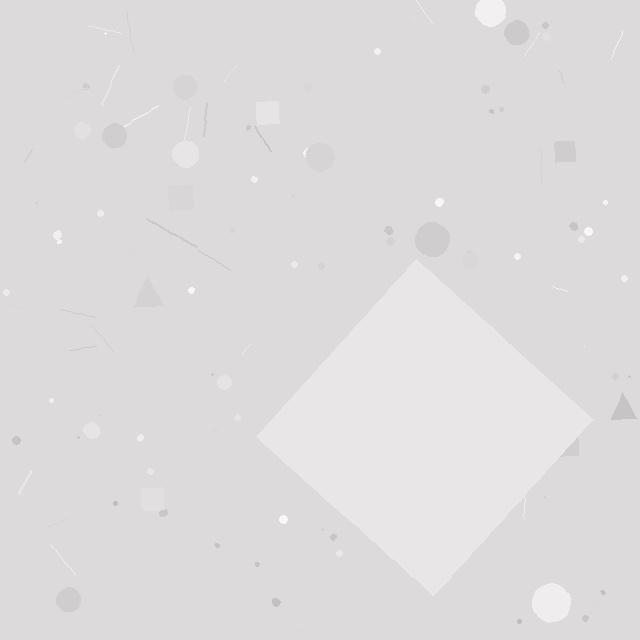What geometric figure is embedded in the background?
A diamond is embedded in the background.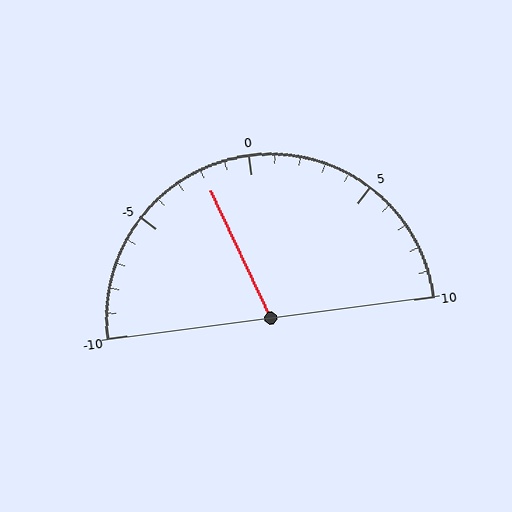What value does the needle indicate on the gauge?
The needle indicates approximately -2.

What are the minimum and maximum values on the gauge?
The gauge ranges from -10 to 10.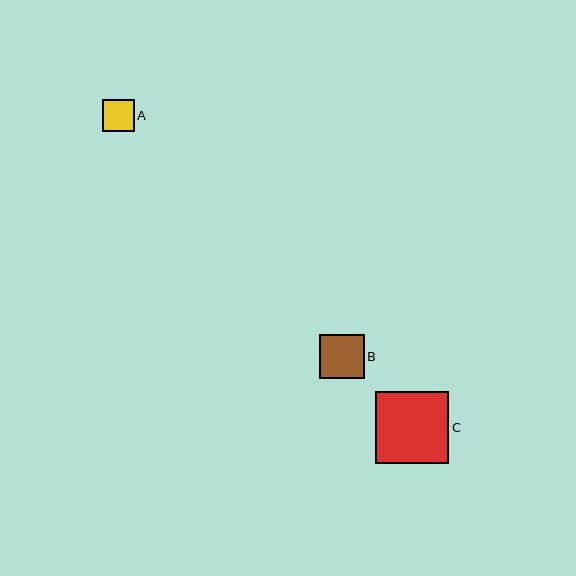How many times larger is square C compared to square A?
Square C is approximately 2.3 times the size of square A.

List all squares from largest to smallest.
From largest to smallest: C, B, A.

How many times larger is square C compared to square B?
Square C is approximately 1.6 times the size of square B.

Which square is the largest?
Square C is the largest with a size of approximately 73 pixels.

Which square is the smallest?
Square A is the smallest with a size of approximately 32 pixels.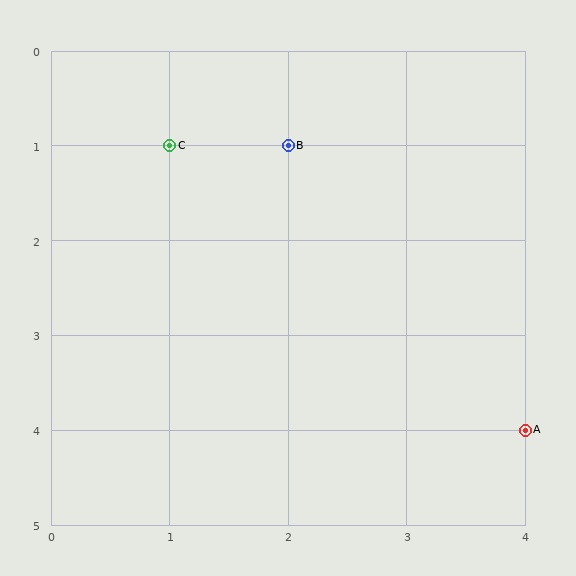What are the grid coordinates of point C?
Point C is at grid coordinates (1, 1).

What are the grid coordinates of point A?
Point A is at grid coordinates (4, 4).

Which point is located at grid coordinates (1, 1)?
Point C is at (1, 1).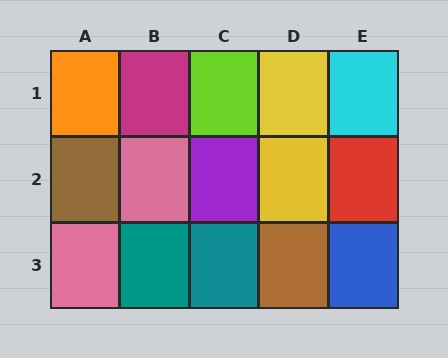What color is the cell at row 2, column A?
Brown.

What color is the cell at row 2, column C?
Purple.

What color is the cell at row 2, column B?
Pink.